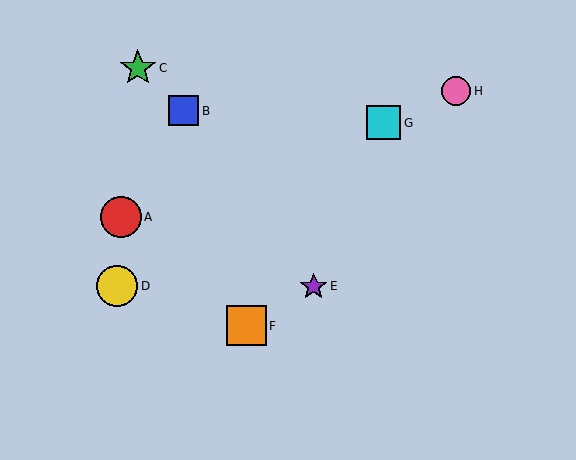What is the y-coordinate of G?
Object G is at y≈123.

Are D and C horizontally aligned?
No, D is at y≈286 and C is at y≈68.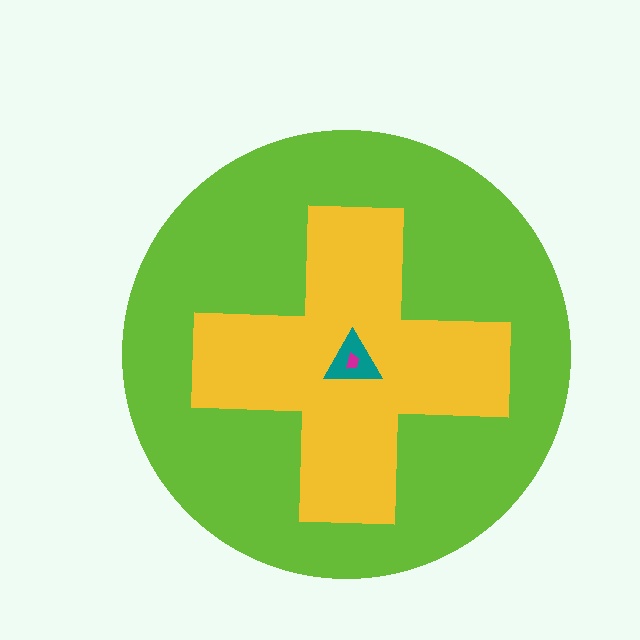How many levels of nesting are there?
4.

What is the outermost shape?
The lime circle.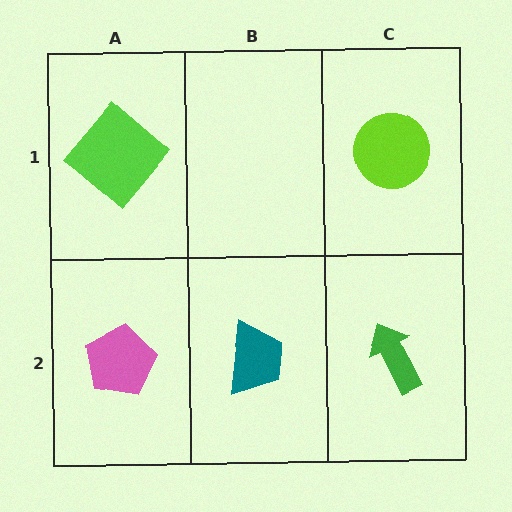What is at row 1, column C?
A lime circle.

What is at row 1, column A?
A lime diamond.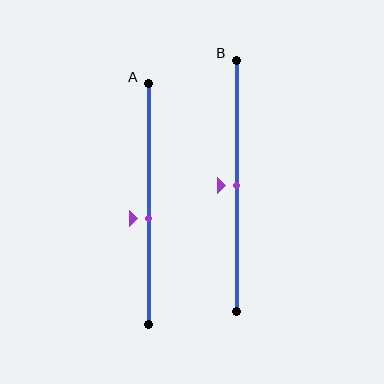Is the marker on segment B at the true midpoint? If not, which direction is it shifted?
Yes, the marker on segment B is at the true midpoint.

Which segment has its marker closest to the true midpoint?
Segment B has its marker closest to the true midpoint.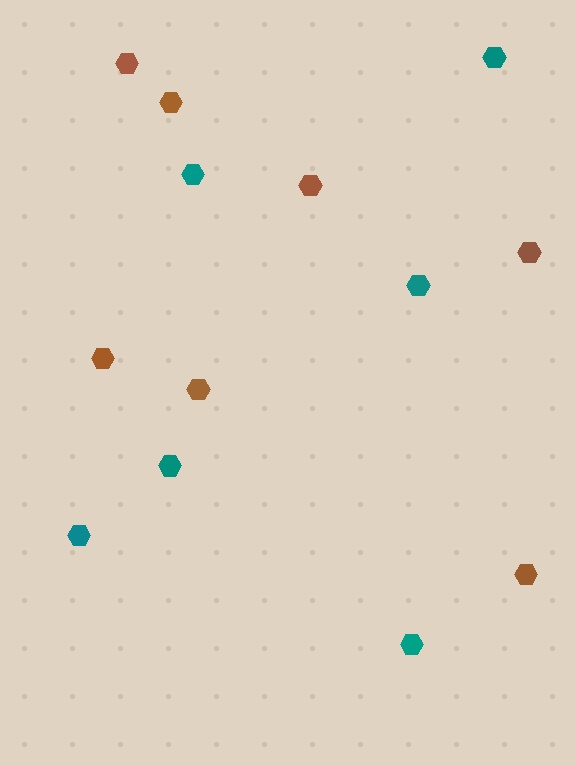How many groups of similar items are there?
There are 2 groups: one group of brown hexagons (7) and one group of teal hexagons (6).